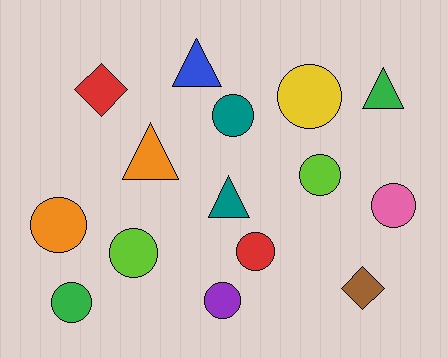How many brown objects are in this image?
There is 1 brown object.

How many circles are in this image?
There are 9 circles.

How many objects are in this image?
There are 15 objects.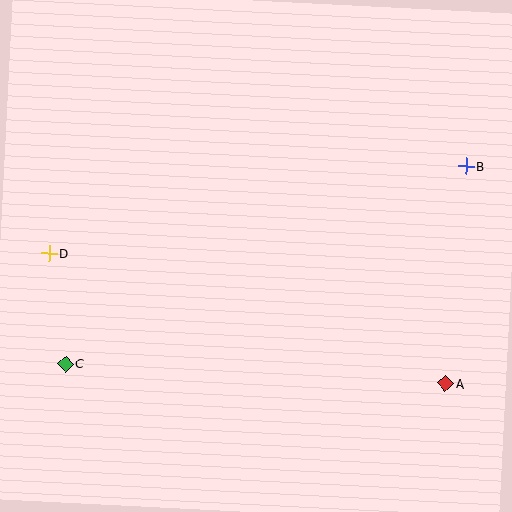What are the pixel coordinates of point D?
Point D is at (49, 253).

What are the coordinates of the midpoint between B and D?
The midpoint between B and D is at (258, 210).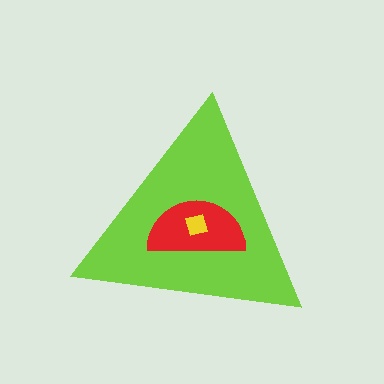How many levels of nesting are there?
3.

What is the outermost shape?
The lime triangle.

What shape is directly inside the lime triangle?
The red semicircle.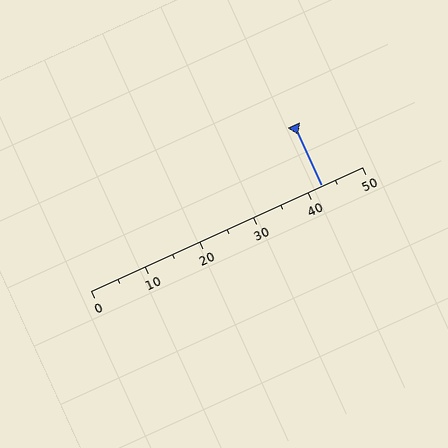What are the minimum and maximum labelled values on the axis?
The axis runs from 0 to 50.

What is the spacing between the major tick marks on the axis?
The major ticks are spaced 10 apart.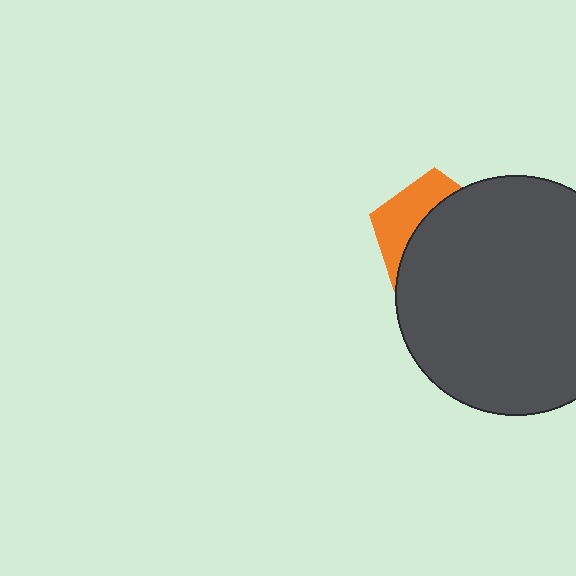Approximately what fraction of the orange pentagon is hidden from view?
Roughly 65% of the orange pentagon is hidden behind the dark gray circle.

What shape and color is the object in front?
The object in front is a dark gray circle.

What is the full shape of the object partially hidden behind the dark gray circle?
The partially hidden object is an orange pentagon.